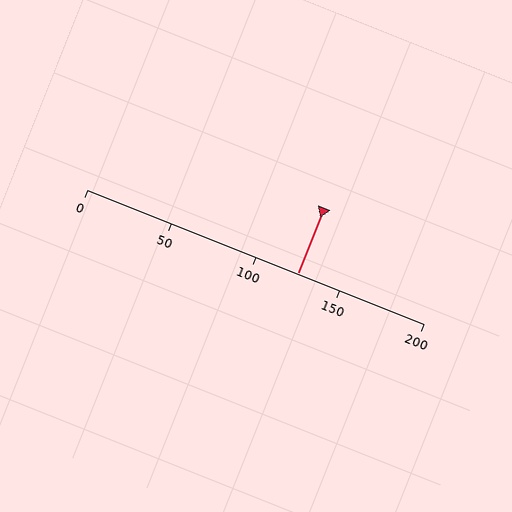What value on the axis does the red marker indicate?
The marker indicates approximately 125.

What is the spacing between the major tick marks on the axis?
The major ticks are spaced 50 apart.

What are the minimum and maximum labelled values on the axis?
The axis runs from 0 to 200.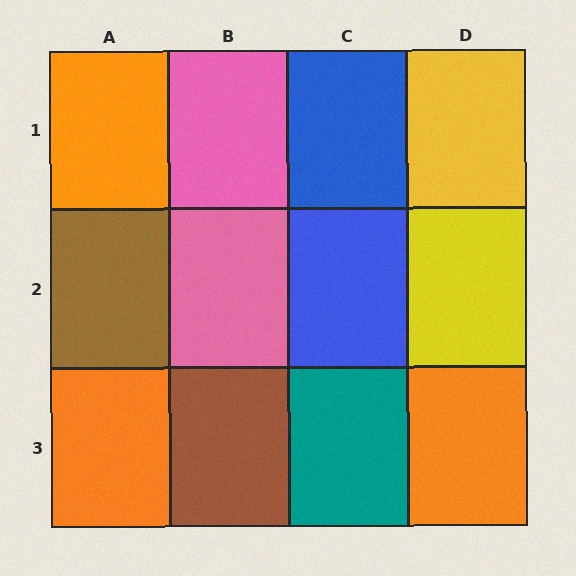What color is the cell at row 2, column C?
Blue.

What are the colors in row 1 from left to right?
Orange, pink, blue, yellow.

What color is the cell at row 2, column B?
Pink.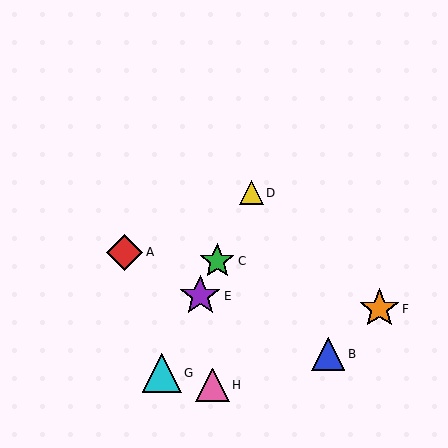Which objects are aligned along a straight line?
Objects C, D, E, G are aligned along a straight line.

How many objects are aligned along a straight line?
4 objects (C, D, E, G) are aligned along a straight line.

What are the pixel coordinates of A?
Object A is at (125, 252).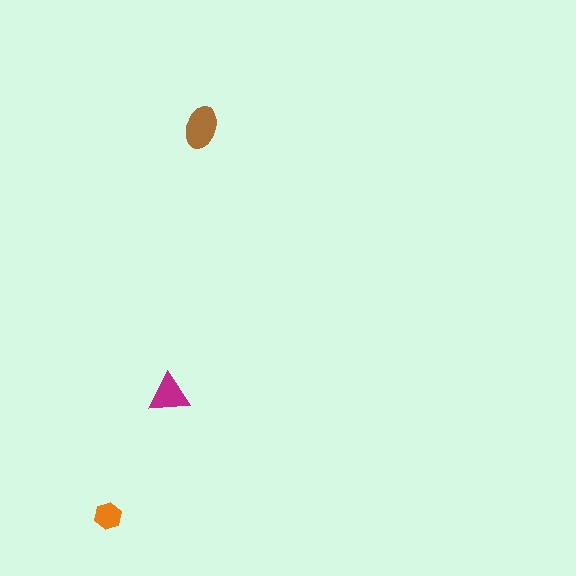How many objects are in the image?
There are 3 objects in the image.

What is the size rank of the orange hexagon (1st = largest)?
3rd.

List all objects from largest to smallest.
The brown ellipse, the magenta triangle, the orange hexagon.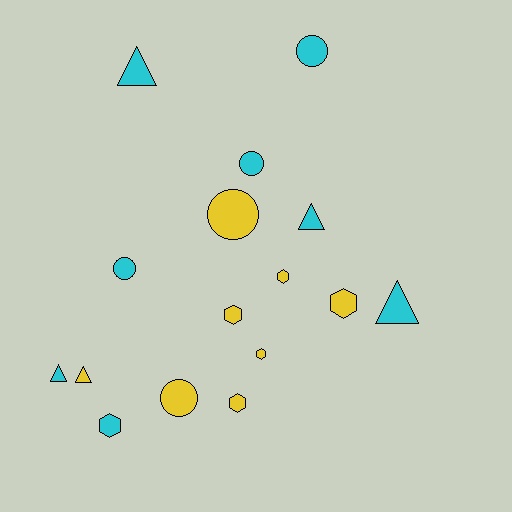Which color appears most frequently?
Cyan, with 8 objects.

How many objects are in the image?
There are 16 objects.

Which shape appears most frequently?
Hexagon, with 6 objects.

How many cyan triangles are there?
There are 4 cyan triangles.